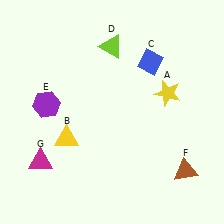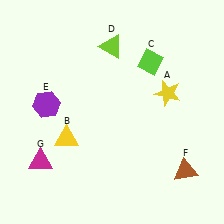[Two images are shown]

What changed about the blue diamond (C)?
In Image 1, C is blue. In Image 2, it changed to lime.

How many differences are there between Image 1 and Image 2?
There is 1 difference between the two images.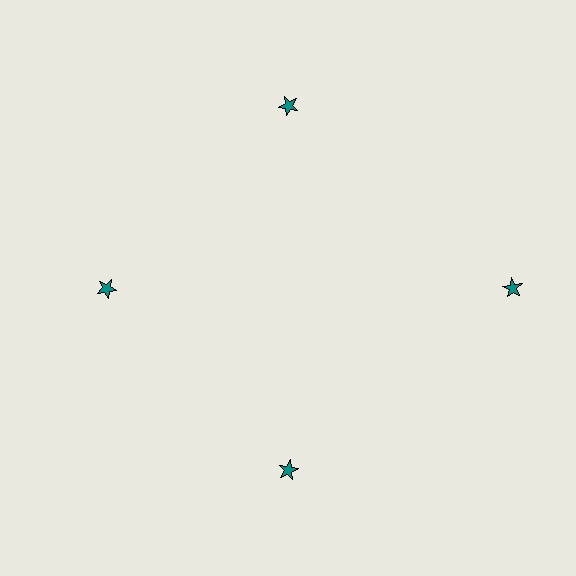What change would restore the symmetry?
The symmetry would be restored by moving it inward, back onto the ring so that all 4 stars sit at equal angles and equal distance from the center.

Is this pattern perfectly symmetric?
No. The 4 teal stars are arranged in a ring, but one element near the 3 o'clock position is pushed outward from the center, breaking the 4-fold rotational symmetry.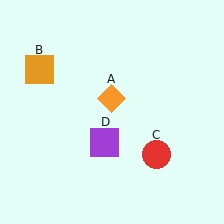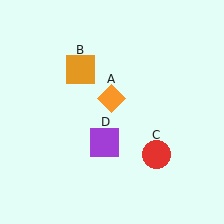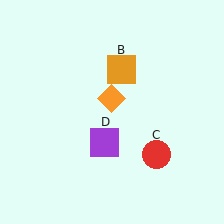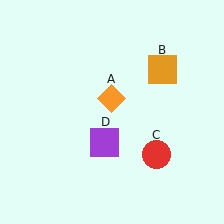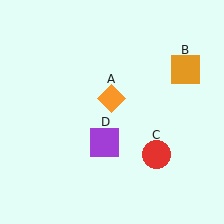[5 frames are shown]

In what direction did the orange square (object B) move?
The orange square (object B) moved right.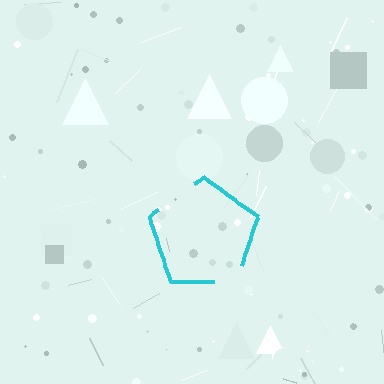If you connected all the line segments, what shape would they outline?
They would outline a pentagon.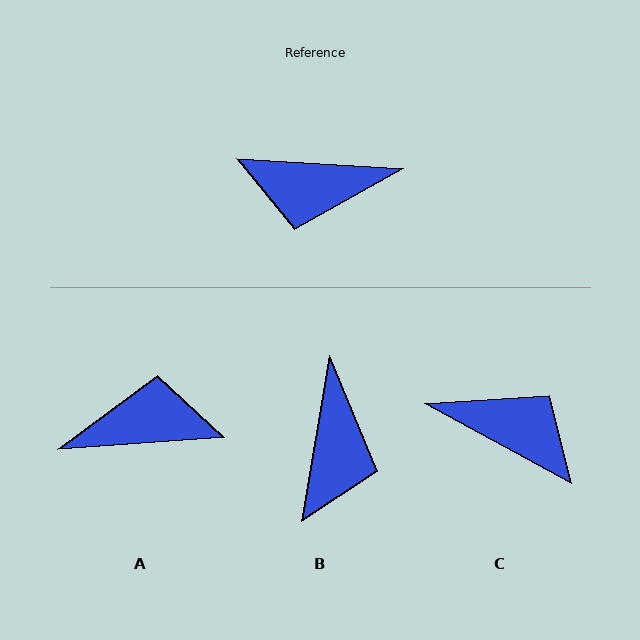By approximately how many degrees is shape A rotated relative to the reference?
Approximately 172 degrees clockwise.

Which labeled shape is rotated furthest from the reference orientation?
A, about 172 degrees away.